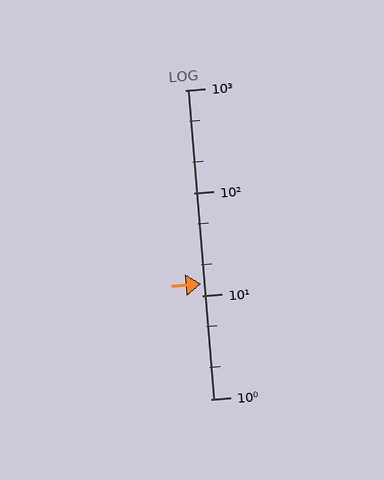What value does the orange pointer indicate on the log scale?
The pointer indicates approximately 13.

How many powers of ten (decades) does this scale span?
The scale spans 3 decades, from 1 to 1000.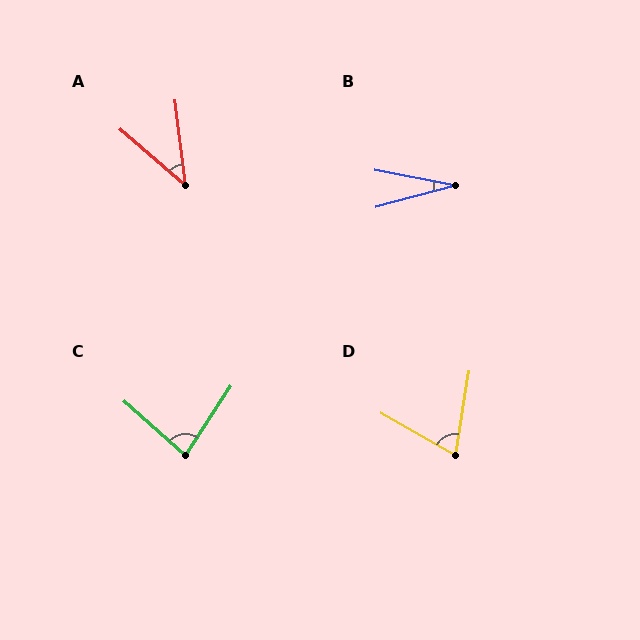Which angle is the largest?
C, at approximately 82 degrees.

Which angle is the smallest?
B, at approximately 27 degrees.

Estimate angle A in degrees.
Approximately 42 degrees.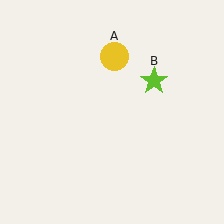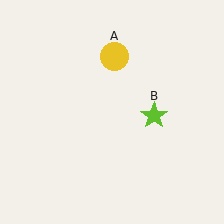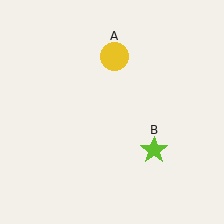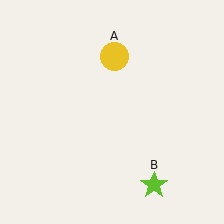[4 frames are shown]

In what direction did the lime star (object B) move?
The lime star (object B) moved down.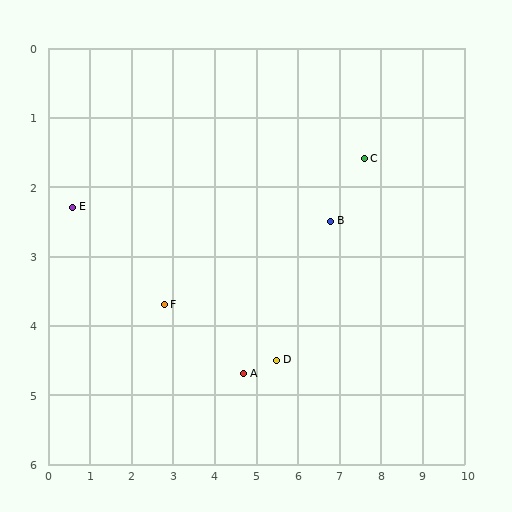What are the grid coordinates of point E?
Point E is at approximately (0.6, 2.3).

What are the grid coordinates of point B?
Point B is at approximately (6.8, 2.5).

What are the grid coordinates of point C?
Point C is at approximately (7.6, 1.6).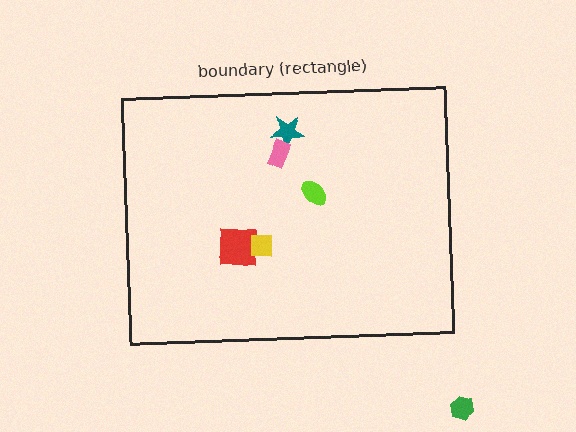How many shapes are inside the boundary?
5 inside, 1 outside.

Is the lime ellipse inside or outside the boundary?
Inside.